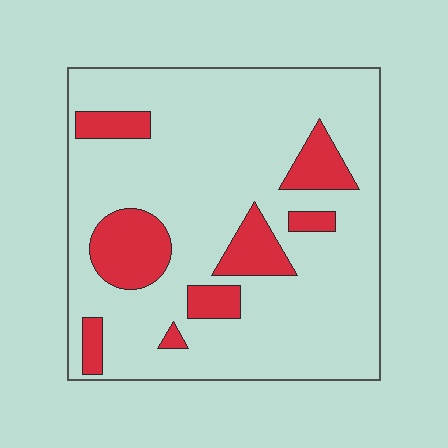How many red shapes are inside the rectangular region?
8.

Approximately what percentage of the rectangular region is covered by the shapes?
Approximately 20%.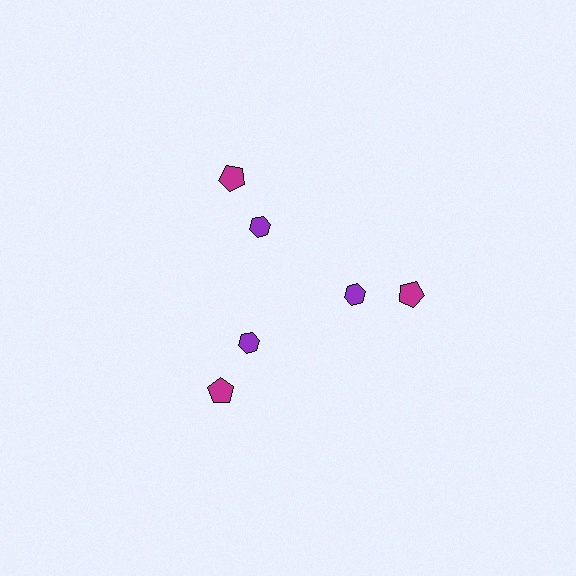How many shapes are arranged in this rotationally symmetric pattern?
There are 6 shapes, arranged in 3 groups of 2.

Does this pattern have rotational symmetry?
Yes, this pattern has 3-fold rotational symmetry. It looks the same after rotating 120 degrees around the center.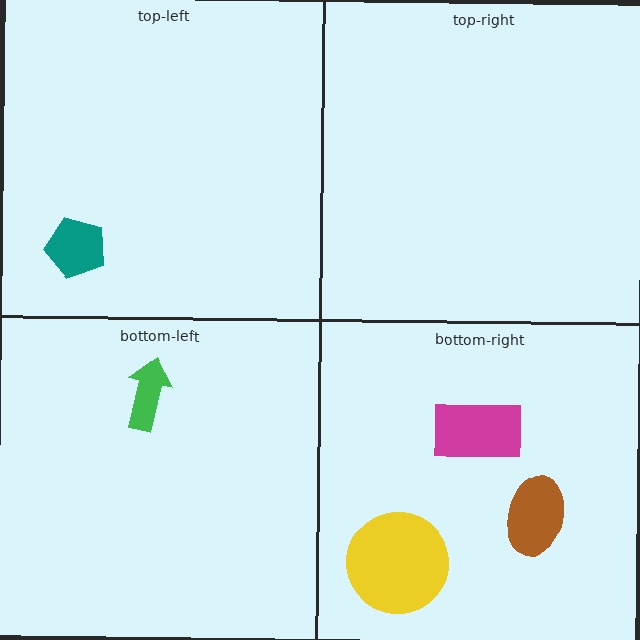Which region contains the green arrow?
The bottom-left region.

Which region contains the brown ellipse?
The bottom-right region.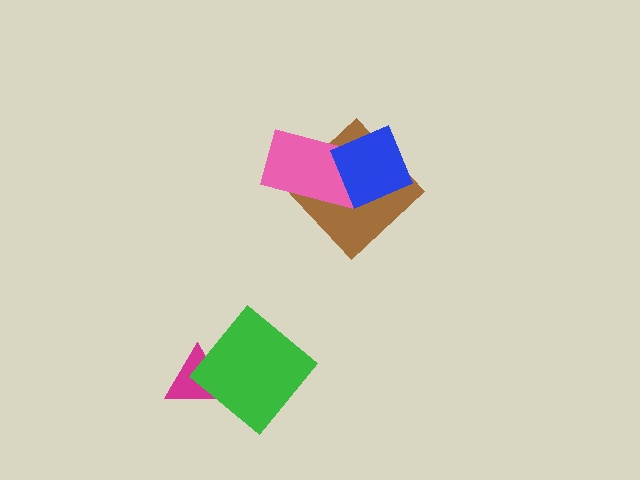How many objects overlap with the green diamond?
1 object overlaps with the green diamond.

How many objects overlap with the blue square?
2 objects overlap with the blue square.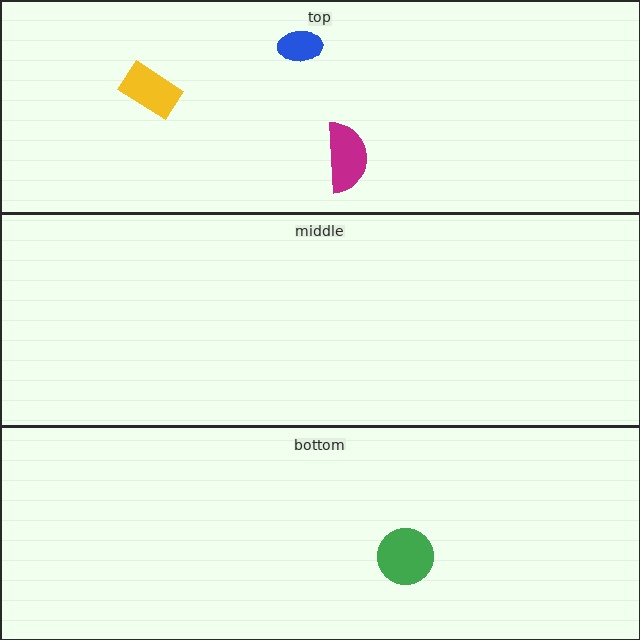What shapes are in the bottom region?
The green circle.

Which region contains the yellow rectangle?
The top region.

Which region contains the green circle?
The bottom region.